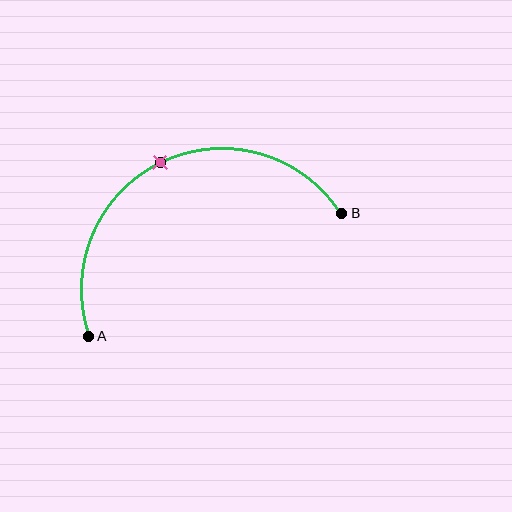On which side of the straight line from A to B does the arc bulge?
The arc bulges above the straight line connecting A and B.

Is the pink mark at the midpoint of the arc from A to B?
Yes. The pink mark lies on the arc at equal arc-length from both A and B — it is the arc midpoint.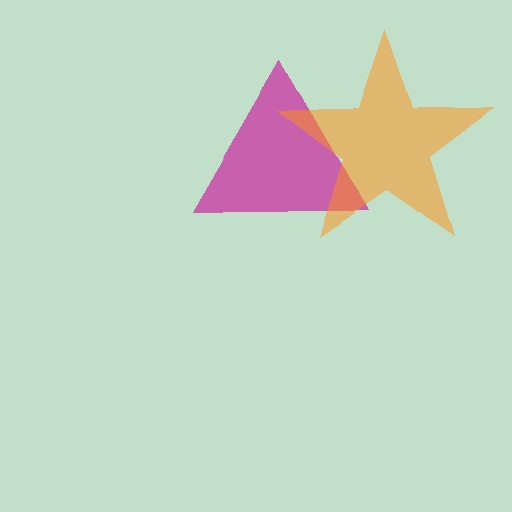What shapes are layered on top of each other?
The layered shapes are: a magenta triangle, an orange star.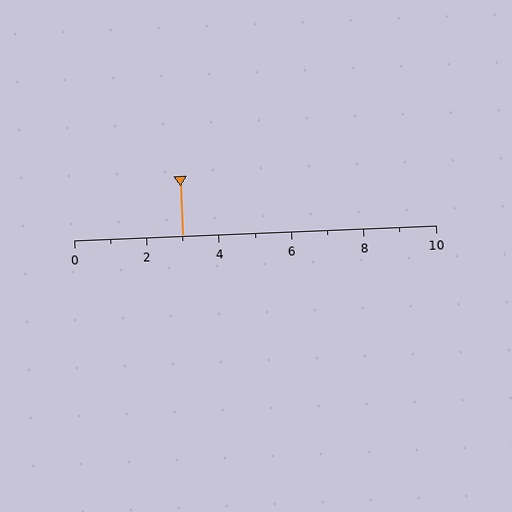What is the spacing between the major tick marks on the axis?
The major ticks are spaced 2 apart.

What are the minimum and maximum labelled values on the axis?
The axis runs from 0 to 10.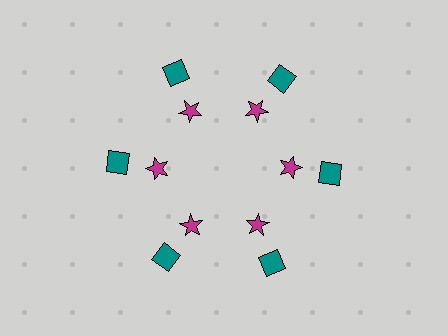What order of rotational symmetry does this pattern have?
This pattern has 6-fold rotational symmetry.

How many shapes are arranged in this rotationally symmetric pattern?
There are 12 shapes, arranged in 6 groups of 2.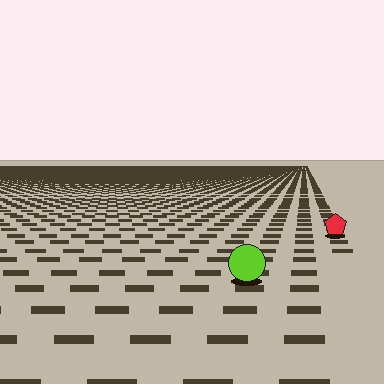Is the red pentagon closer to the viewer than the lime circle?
No. The lime circle is closer — you can tell from the texture gradient: the ground texture is coarser near it.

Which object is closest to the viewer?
The lime circle is closest. The texture marks near it are larger and more spread out.